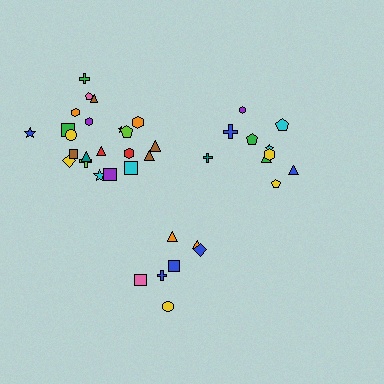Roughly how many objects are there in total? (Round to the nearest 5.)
Roughly 40 objects in total.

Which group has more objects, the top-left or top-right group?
The top-left group.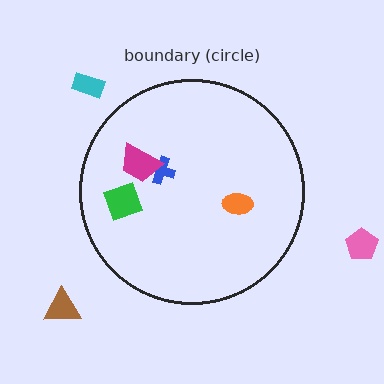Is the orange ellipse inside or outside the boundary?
Inside.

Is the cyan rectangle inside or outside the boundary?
Outside.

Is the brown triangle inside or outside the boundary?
Outside.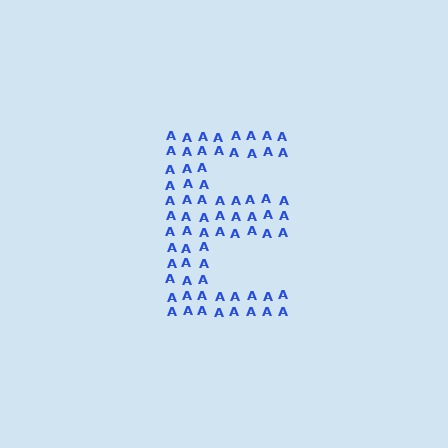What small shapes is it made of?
It is made of small letter A's.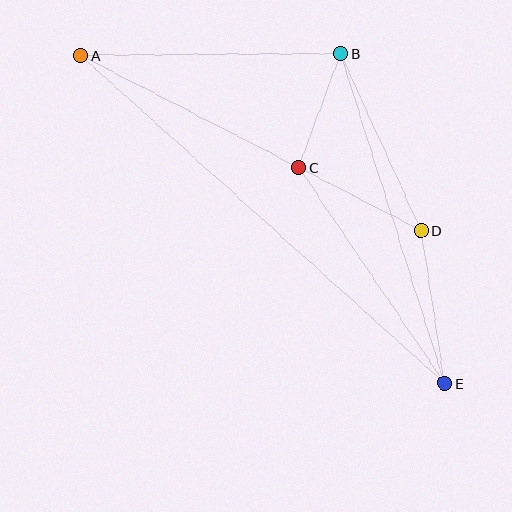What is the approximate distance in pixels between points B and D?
The distance between B and D is approximately 195 pixels.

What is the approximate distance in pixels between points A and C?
The distance between A and C is approximately 246 pixels.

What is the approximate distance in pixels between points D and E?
The distance between D and E is approximately 154 pixels.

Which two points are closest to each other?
Points B and C are closest to each other.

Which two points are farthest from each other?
Points A and E are farthest from each other.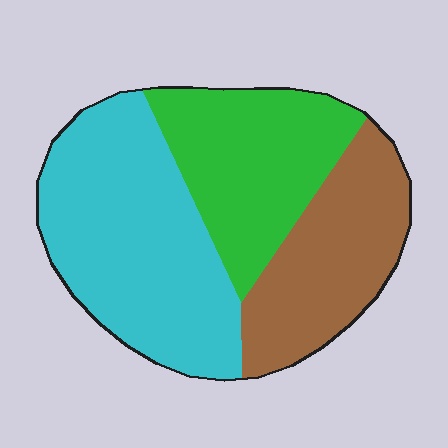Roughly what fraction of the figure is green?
Green covers roughly 30% of the figure.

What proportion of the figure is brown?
Brown takes up about one quarter (1/4) of the figure.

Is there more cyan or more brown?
Cyan.